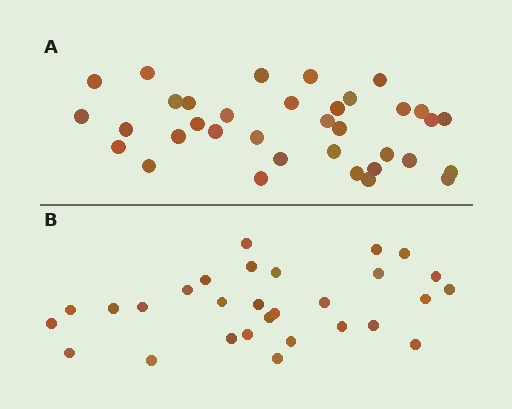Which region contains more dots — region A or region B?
Region A (the top region) has more dots.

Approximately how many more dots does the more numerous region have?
Region A has about 6 more dots than region B.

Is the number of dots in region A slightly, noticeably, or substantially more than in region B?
Region A has only slightly more — the two regions are fairly close. The ratio is roughly 1.2 to 1.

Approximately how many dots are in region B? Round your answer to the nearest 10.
About 30 dots. (The exact count is 29, which rounds to 30.)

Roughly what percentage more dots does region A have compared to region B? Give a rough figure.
About 20% more.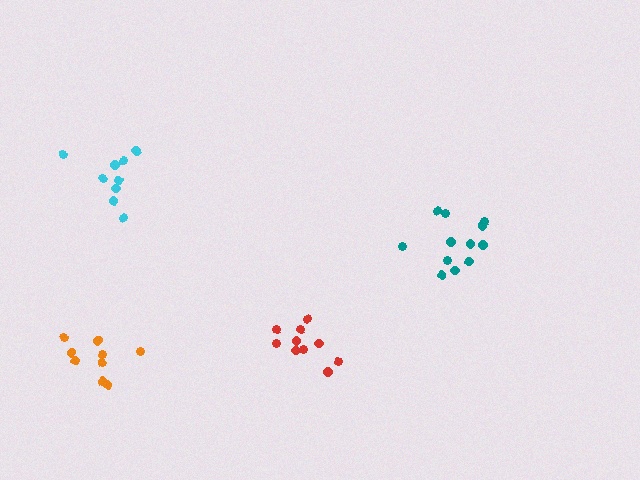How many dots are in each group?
Group 1: 10 dots, Group 2: 9 dots, Group 3: 10 dots, Group 4: 12 dots (41 total).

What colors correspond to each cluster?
The clusters are colored: orange, cyan, red, teal.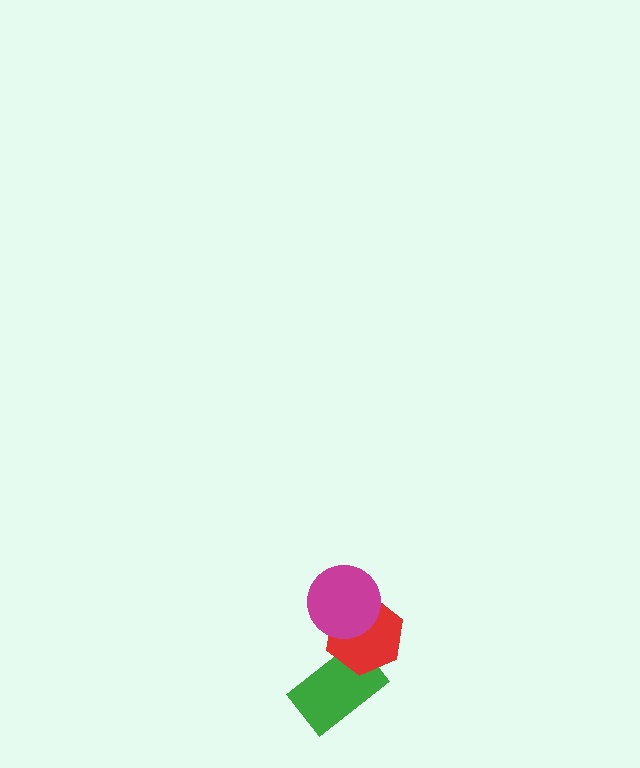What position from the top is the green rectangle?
The green rectangle is 3rd from the top.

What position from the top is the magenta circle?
The magenta circle is 1st from the top.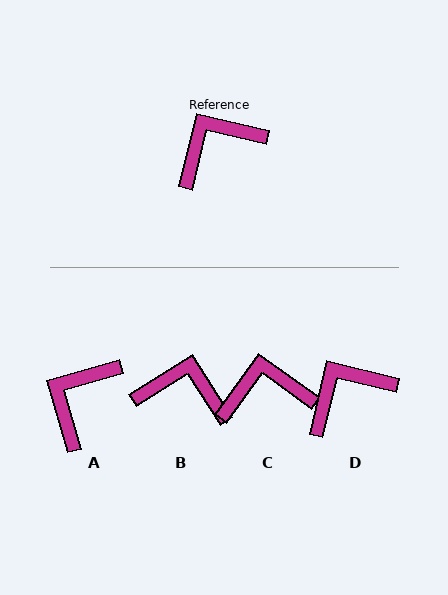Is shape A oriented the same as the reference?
No, it is off by about 29 degrees.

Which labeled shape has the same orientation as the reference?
D.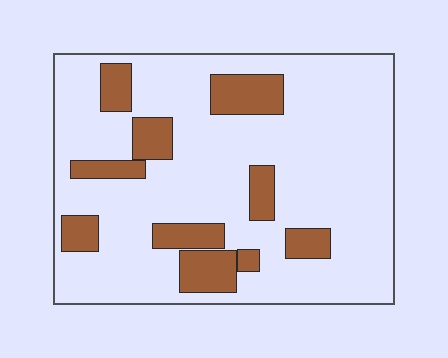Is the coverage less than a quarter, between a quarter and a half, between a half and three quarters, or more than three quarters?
Less than a quarter.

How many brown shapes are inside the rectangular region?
10.